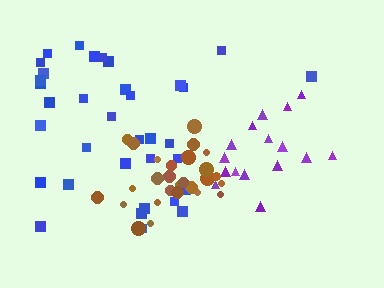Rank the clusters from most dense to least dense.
brown, purple, blue.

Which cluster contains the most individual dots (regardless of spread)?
Blue (35).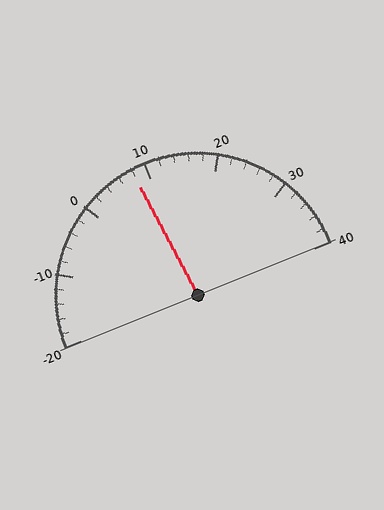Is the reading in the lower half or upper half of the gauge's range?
The reading is in the lower half of the range (-20 to 40).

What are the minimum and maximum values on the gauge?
The gauge ranges from -20 to 40.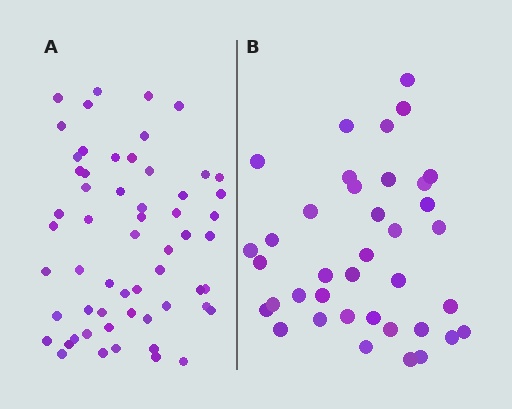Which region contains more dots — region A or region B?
Region A (the left region) has more dots.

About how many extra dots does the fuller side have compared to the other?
Region A has approximately 20 more dots than region B.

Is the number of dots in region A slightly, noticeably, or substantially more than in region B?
Region A has substantially more. The ratio is roughly 1.5 to 1.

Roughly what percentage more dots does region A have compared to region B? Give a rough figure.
About 55% more.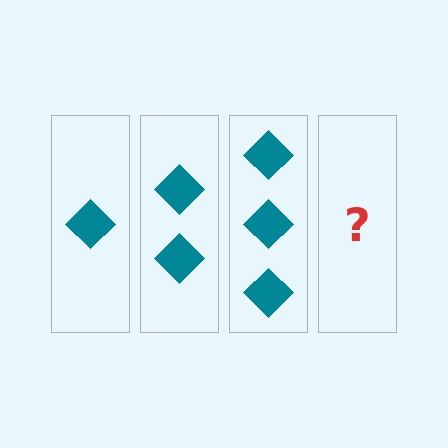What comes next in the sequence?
The next element should be 4 diamonds.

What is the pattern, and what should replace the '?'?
The pattern is that each step adds one more diamond. The '?' should be 4 diamonds.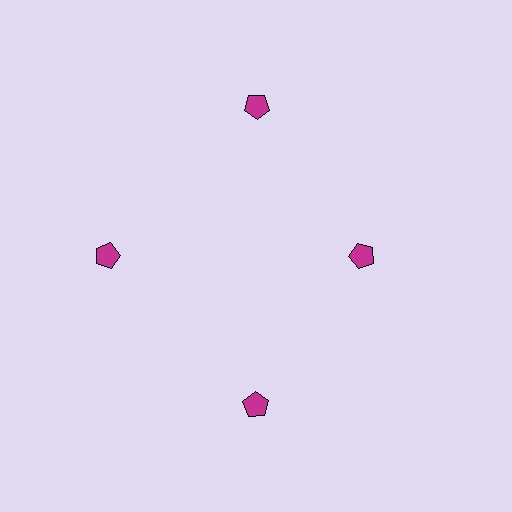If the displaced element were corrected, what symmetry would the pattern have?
It would have 4-fold rotational symmetry — the pattern would map onto itself every 90 degrees.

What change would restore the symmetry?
The symmetry would be restored by moving it outward, back onto the ring so that all 4 pentagons sit at equal angles and equal distance from the center.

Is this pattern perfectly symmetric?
No. The 4 magenta pentagons are arranged in a ring, but one element near the 3 o'clock position is pulled inward toward the center, breaking the 4-fold rotational symmetry.